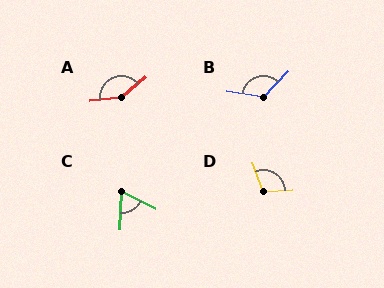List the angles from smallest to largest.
C (65°), D (108°), B (124°), A (146°).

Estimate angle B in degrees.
Approximately 124 degrees.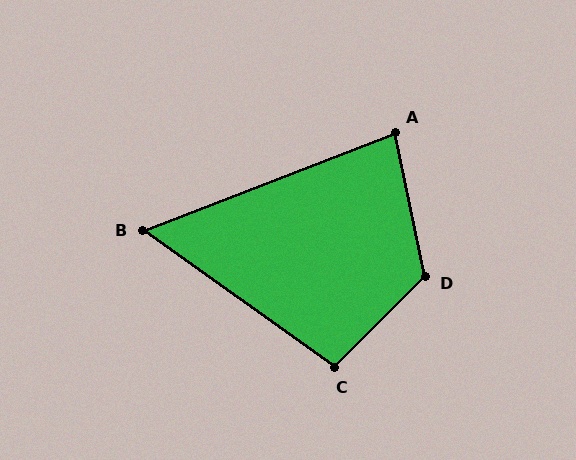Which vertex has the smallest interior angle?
B, at approximately 57 degrees.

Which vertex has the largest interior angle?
D, at approximately 123 degrees.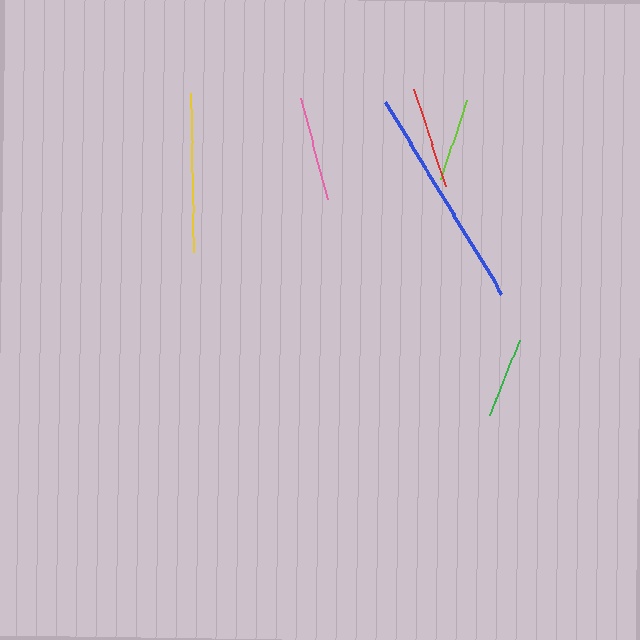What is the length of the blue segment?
The blue segment is approximately 224 pixels long.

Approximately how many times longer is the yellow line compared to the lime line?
The yellow line is approximately 1.9 times the length of the lime line.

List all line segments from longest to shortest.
From longest to shortest: blue, yellow, pink, red, lime, green.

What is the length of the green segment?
The green segment is approximately 81 pixels long.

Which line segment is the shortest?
The green line is the shortest at approximately 81 pixels.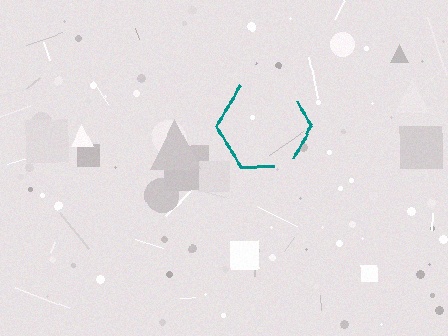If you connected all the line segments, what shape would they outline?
They would outline a hexagon.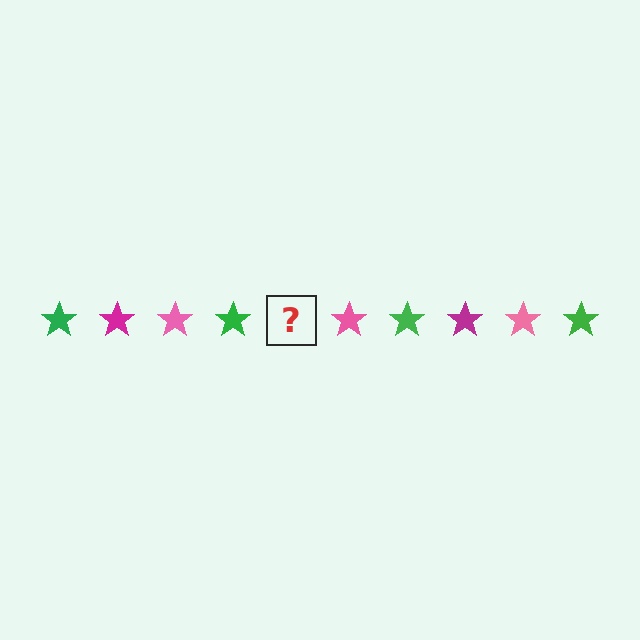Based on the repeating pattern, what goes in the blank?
The blank should be a magenta star.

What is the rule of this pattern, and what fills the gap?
The rule is that the pattern cycles through green, magenta, pink stars. The gap should be filled with a magenta star.